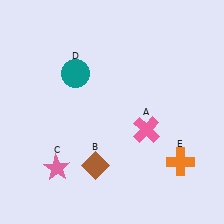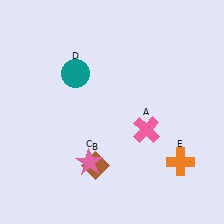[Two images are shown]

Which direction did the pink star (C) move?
The pink star (C) moved right.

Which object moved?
The pink star (C) moved right.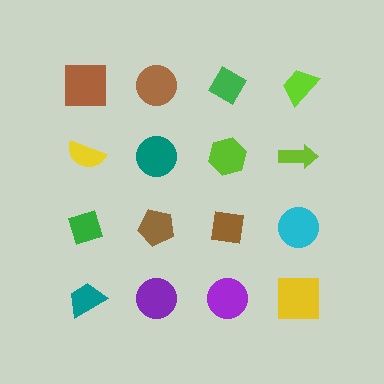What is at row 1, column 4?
A lime trapezoid.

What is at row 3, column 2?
A brown pentagon.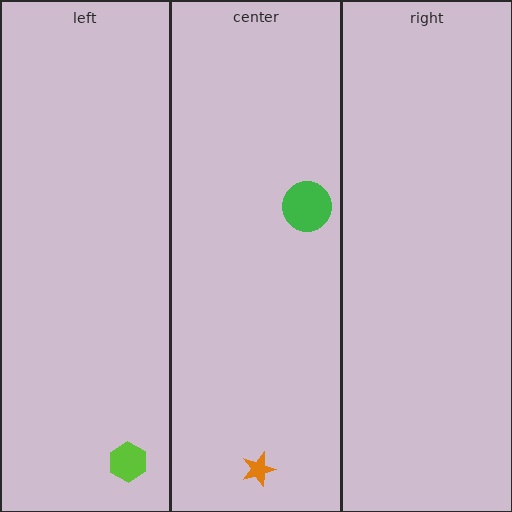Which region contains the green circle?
The center region.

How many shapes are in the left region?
1.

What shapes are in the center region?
The orange star, the green circle.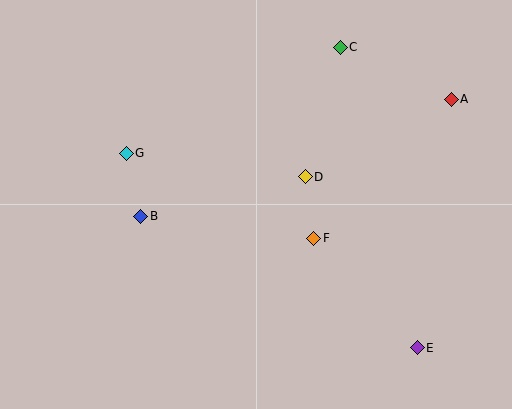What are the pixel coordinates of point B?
Point B is at (141, 216).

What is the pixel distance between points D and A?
The distance between D and A is 165 pixels.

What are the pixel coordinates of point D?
Point D is at (305, 177).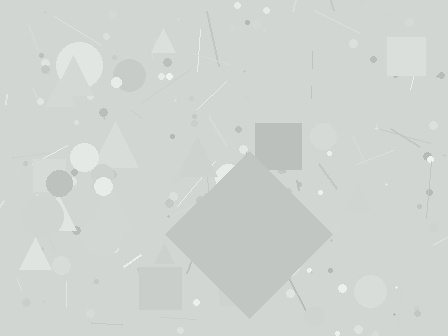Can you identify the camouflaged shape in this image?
The camouflaged shape is a diamond.